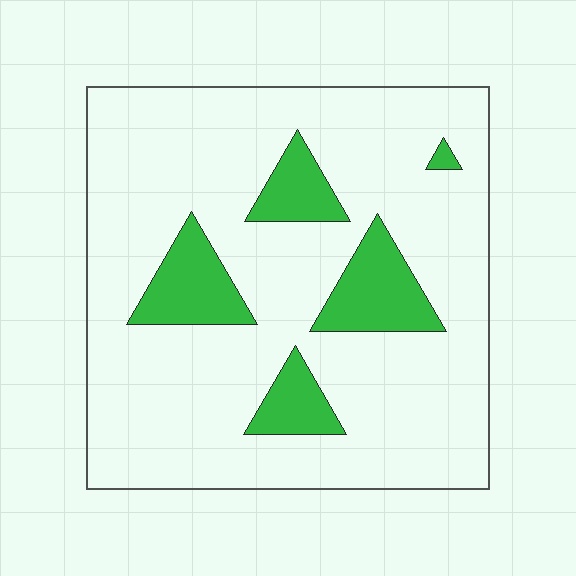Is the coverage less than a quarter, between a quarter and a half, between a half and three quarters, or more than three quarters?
Less than a quarter.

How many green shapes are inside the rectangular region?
5.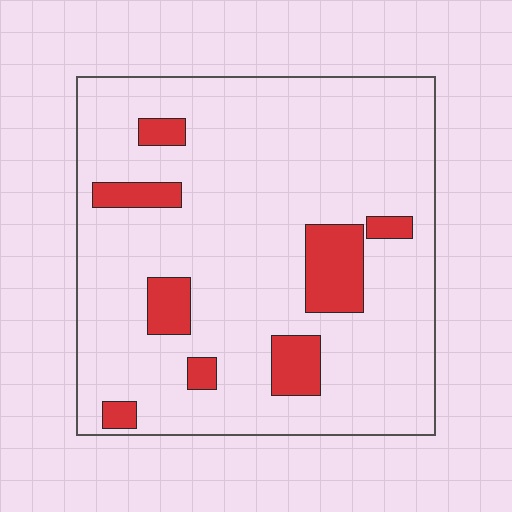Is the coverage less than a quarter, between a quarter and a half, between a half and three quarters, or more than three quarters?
Less than a quarter.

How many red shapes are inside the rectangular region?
8.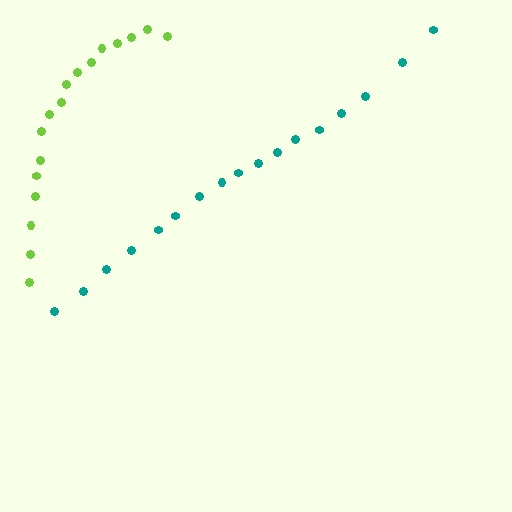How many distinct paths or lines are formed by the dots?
There are 2 distinct paths.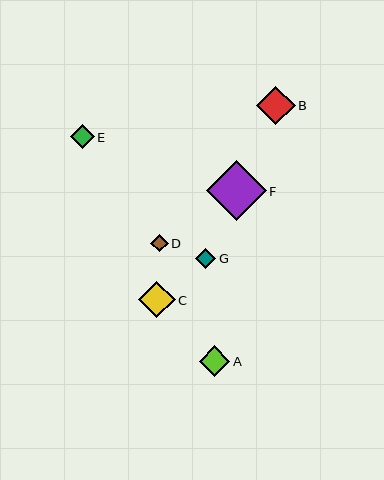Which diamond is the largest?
Diamond F is the largest with a size of approximately 60 pixels.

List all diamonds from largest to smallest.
From largest to smallest: F, B, C, A, E, G, D.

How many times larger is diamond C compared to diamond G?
Diamond C is approximately 1.8 times the size of diamond G.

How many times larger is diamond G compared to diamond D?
Diamond G is approximately 1.2 times the size of diamond D.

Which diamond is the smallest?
Diamond D is the smallest with a size of approximately 17 pixels.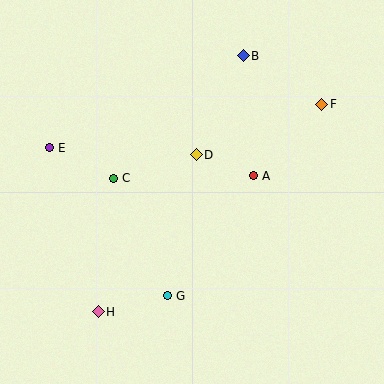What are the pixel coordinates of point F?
Point F is at (322, 104).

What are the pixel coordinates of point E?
Point E is at (50, 148).